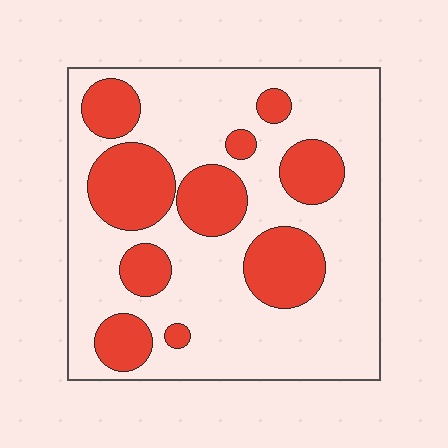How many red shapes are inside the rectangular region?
10.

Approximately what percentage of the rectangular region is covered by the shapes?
Approximately 30%.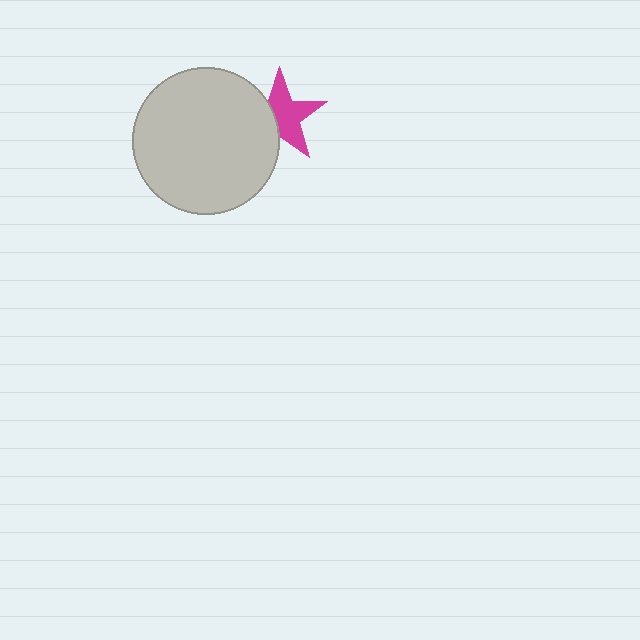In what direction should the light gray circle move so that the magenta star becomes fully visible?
The light gray circle should move left. That is the shortest direction to clear the overlap and leave the magenta star fully visible.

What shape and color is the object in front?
The object in front is a light gray circle.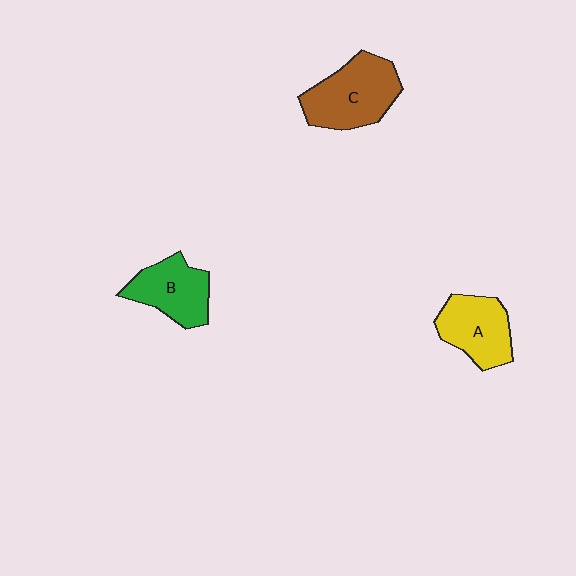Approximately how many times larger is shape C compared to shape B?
Approximately 1.3 times.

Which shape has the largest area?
Shape C (brown).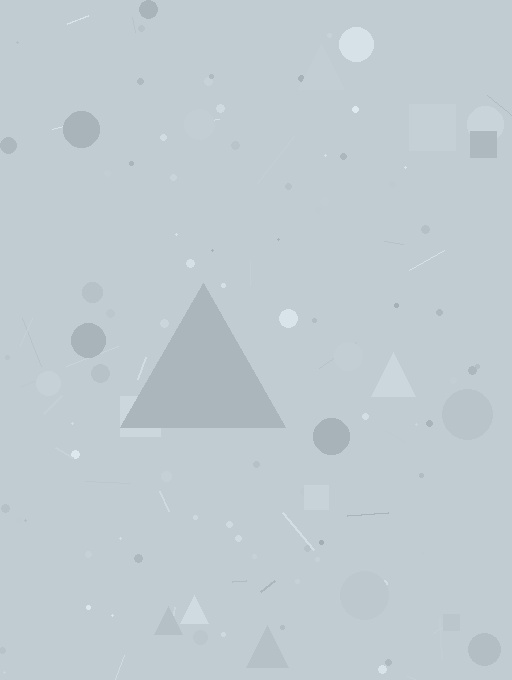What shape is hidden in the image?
A triangle is hidden in the image.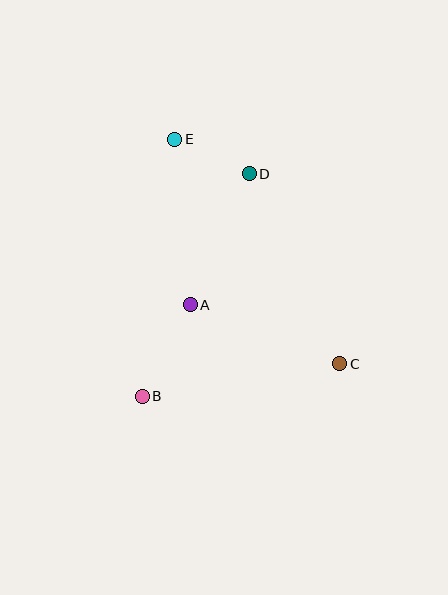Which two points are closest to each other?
Points D and E are closest to each other.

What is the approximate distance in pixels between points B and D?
The distance between B and D is approximately 247 pixels.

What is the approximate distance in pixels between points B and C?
The distance between B and C is approximately 201 pixels.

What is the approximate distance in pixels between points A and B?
The distance between A and B is approximately 103 pixels.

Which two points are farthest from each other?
Points C and E are farthest from each other.